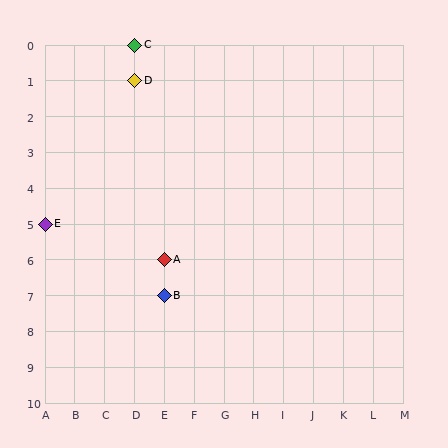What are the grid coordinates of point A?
Point A is at grid coordinates (E, 6).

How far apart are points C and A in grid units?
Points C and A are 1 column and 6 rows apart (about 6.1 grid units diagonally).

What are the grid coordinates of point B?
Point B is at grid coordinates (E, 7).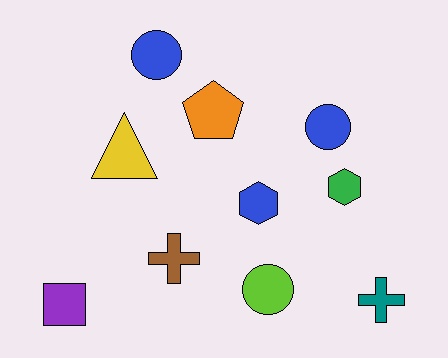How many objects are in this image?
There are 10 objects.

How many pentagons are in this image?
There is 1 pentagon.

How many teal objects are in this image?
There is 1 teal object.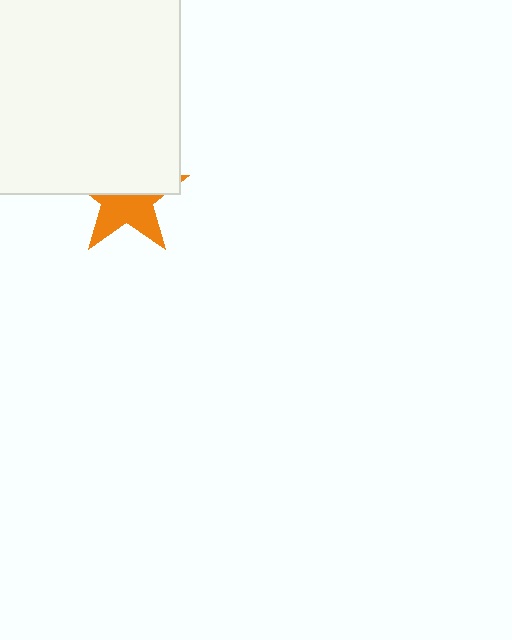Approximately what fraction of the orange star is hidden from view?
Roughly 52% of the orange star is hidden behind the white square.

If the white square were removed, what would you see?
You would see the complete orange star.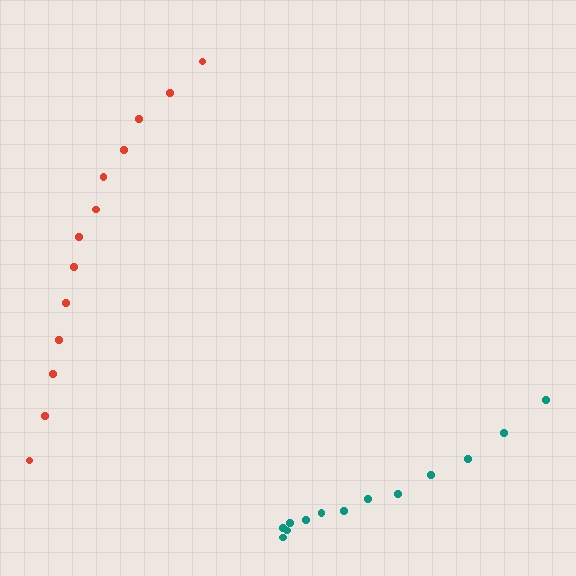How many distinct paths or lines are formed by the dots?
There are 2 distinct paths.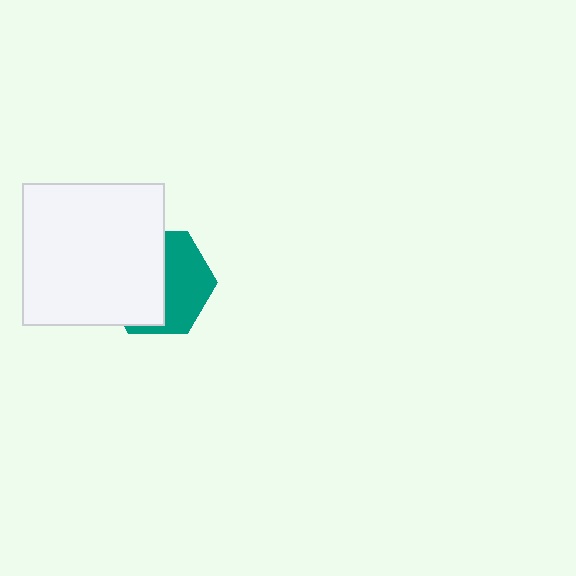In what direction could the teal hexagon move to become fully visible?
The teal hexagon could move right. That would shift it out from behind the white square entirely.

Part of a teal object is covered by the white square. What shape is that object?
It is a hexagon.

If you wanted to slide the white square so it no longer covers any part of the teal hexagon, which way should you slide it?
Slide it left — that is the most direct way to separate the two shapes.